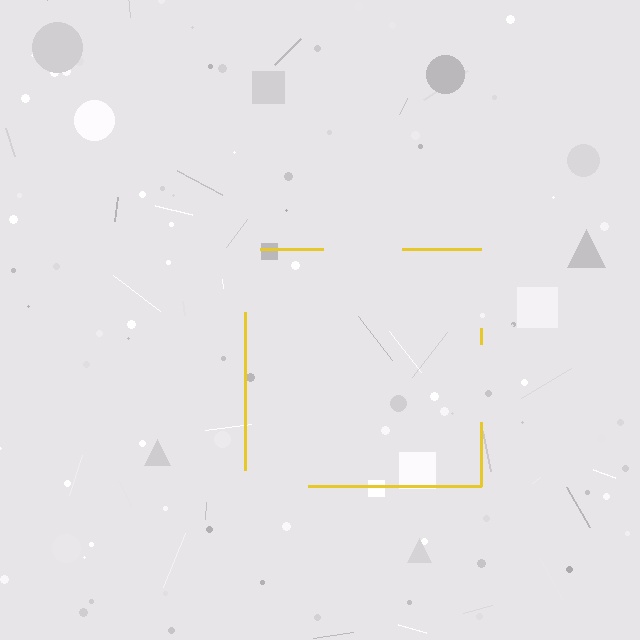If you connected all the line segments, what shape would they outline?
They would outline a square.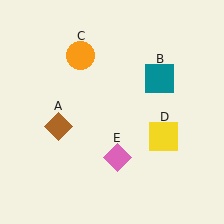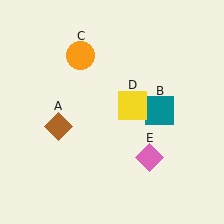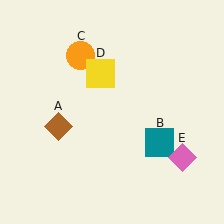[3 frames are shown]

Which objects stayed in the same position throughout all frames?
Brown diamond (object A) and orange circle (object C) remained stationary.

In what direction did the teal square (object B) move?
The teal square (object B) moved down.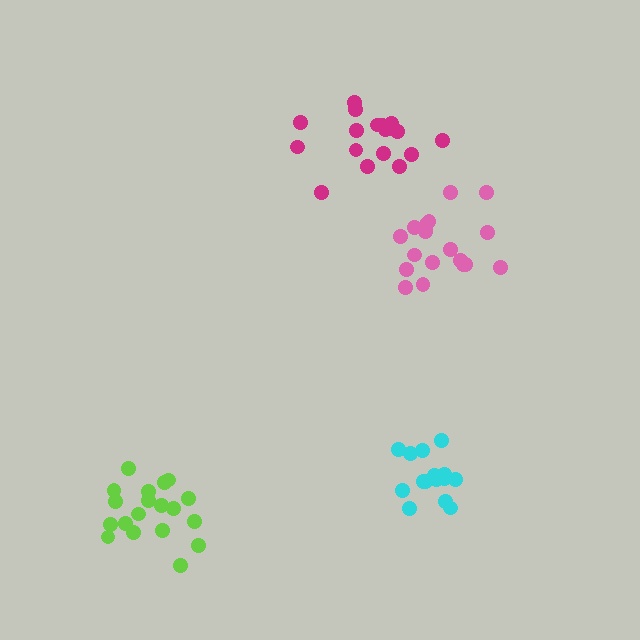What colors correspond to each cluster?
The clusters are colored: cyan, pink, lime, magenta.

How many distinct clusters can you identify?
There are 4 distinct clusters.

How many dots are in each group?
Group 1: 15 dots, Group 2: 18 dots, Group 3: 19 dots, Group 4: 18 dots (70 total).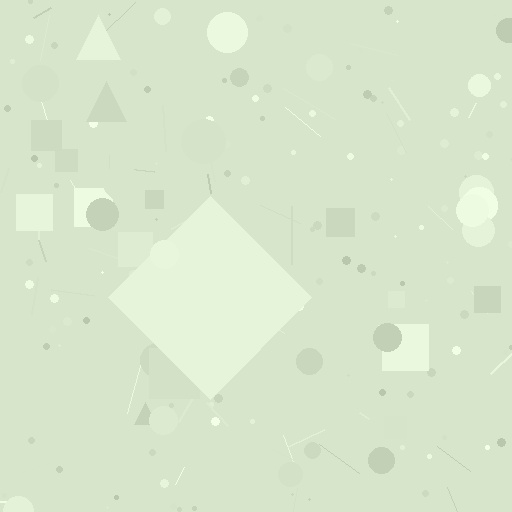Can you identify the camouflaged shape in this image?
The camouflaged shape is a diamond.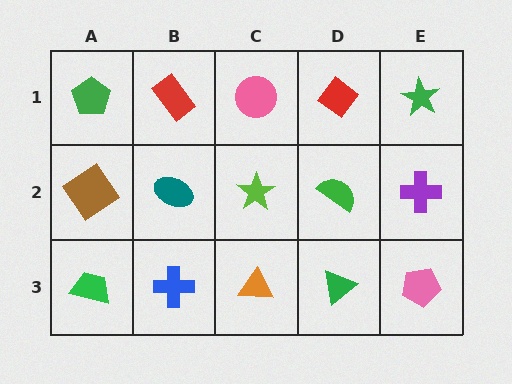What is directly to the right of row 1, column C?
A red diamond.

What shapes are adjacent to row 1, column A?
A brown diamond (row 2, column A), a red rectangle (row 1, column B).